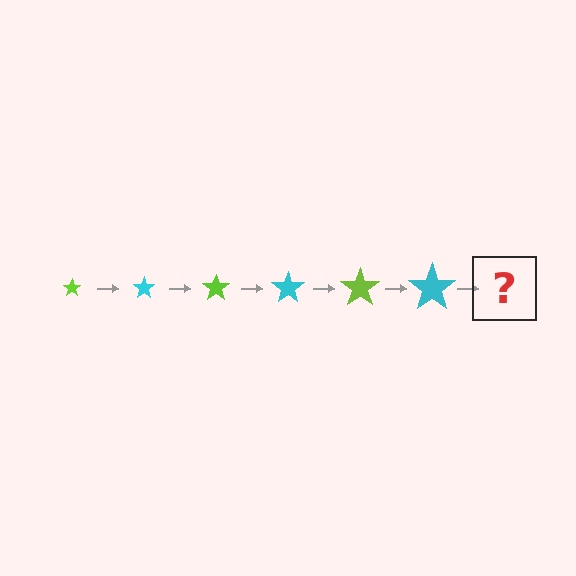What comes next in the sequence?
The next element should be a lime star, larger than the previous one.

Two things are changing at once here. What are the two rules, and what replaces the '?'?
The two rules are that the star grows larger each step and the color cycles through lime and cyan. The '?' should be a lime star, larger than the previous one.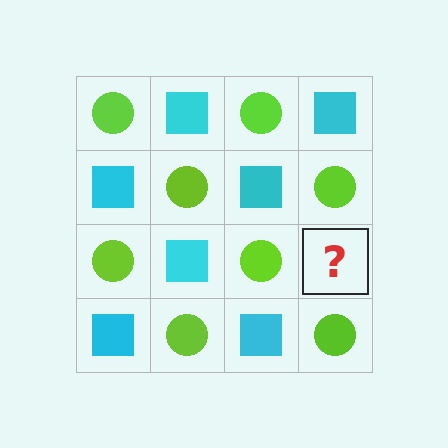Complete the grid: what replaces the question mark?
The question mark should be replaced with a cyan square.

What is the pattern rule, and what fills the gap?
The rule is that it alternates lime circle and cyan square in a checkerboard pattern. The gap should be filled with a cyan square.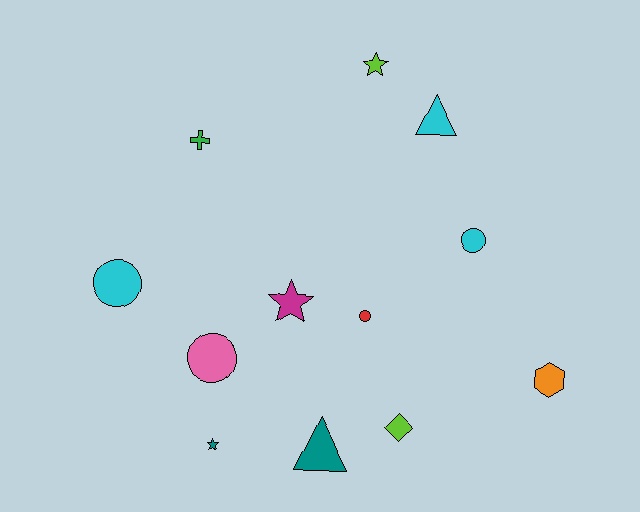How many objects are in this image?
There are 12 objects.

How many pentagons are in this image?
There are no pentagons.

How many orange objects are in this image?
There is 1 orange object.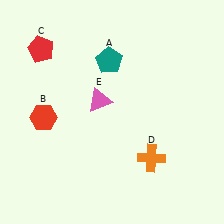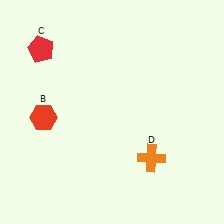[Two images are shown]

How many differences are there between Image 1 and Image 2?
There are 2 differences between the two images.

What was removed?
The pink triangle (E), the teal pentagon (A) were removed in Image 2.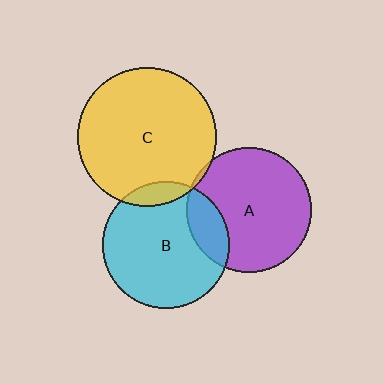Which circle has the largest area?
Circle C (yellow).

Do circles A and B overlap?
Yes.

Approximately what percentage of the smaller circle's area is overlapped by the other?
Approximately 20%.